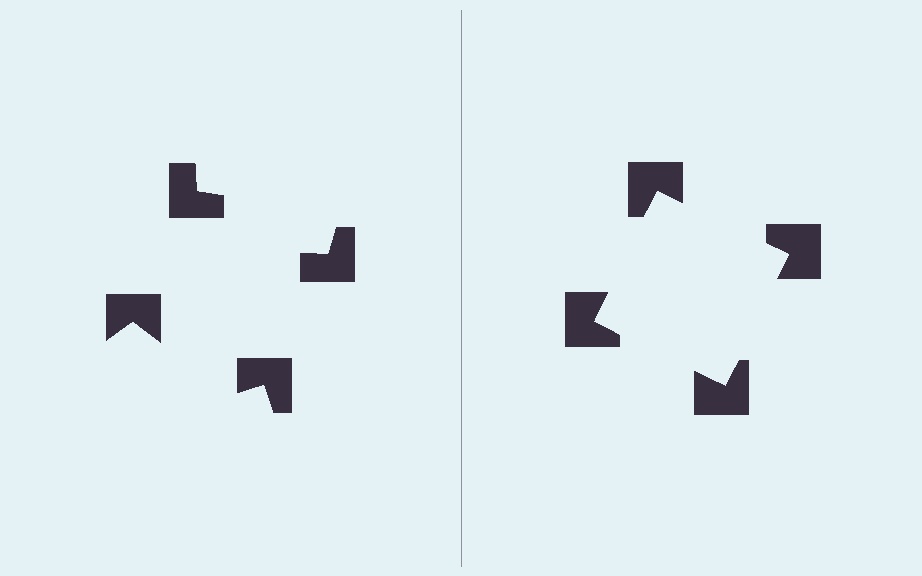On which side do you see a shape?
An illusory square appears on the right side. On the left side the wedge cuts are rotated, so no coherent shape forms.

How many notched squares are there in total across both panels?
8 — 4 on each side.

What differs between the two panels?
The notched squares are positioned identically on both sides; only the wedge orientations differ. On the right they align to a square; on the left they are misaligned.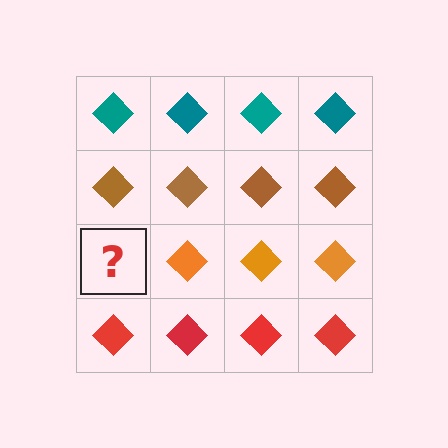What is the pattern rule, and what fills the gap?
The rule is that each row has a consistent color. The gap should be filled with an orange diamond.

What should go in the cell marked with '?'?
The missing cell should contain an orange diamond.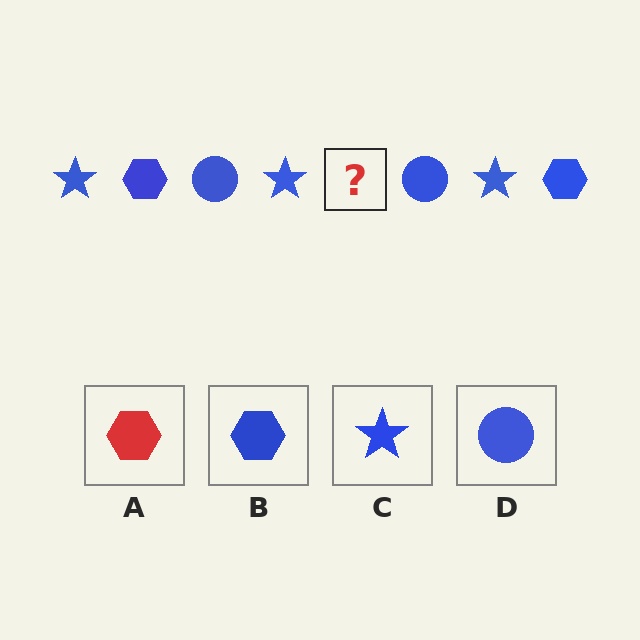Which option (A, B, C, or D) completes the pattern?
B.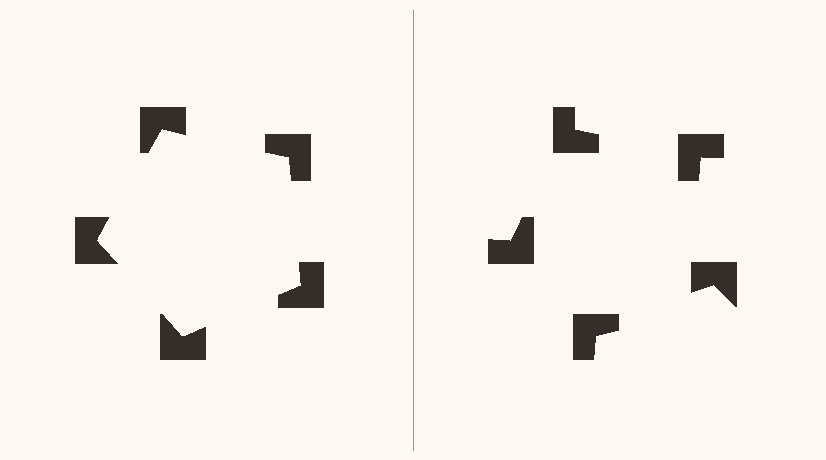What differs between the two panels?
The notched squares are positioned identically on both sides; only the wedge orientations differ. On the left they align to a pentagon; on the right they are misaligned.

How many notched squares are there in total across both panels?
10 — 5 on each side.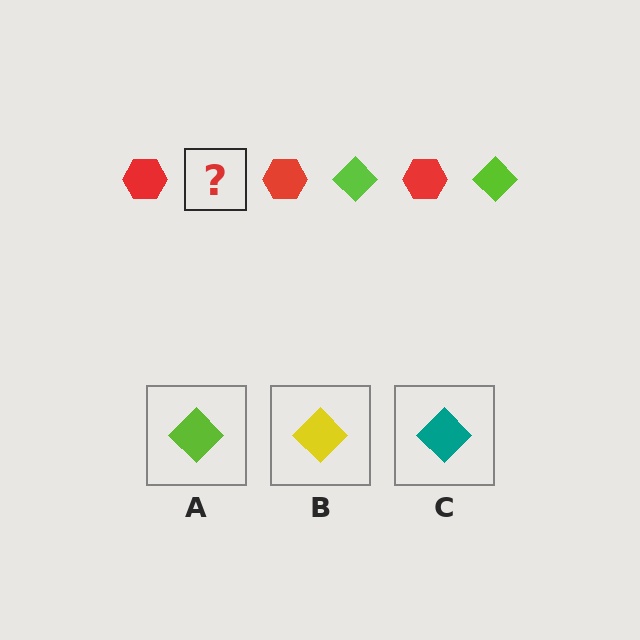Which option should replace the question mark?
Option A.